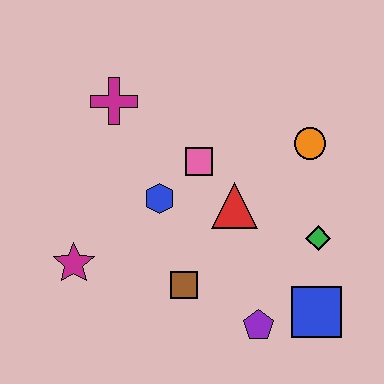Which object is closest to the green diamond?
The blue square is closest to the green diamond.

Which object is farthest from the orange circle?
The magenta star is farthest from the orange circle.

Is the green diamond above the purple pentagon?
Yes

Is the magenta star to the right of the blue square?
No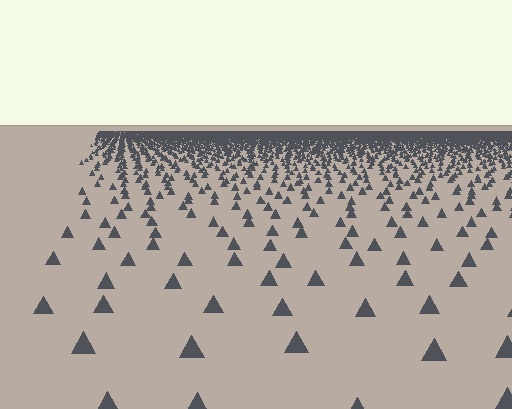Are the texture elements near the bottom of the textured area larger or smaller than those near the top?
Larger. Near the bottom, elements are closer to the viewer and appear at a bigger on-screen size.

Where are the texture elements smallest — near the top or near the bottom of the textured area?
Near the top.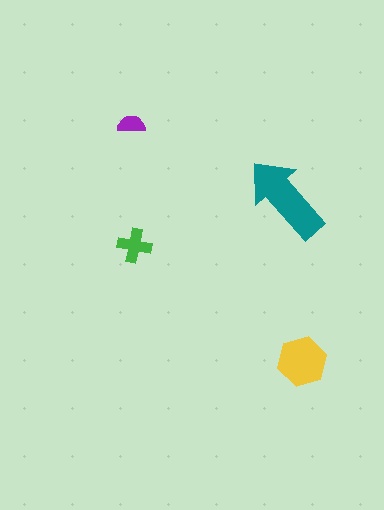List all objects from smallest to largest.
The purple semicircle, the green cross, the yellow hexagon, the teal arrow.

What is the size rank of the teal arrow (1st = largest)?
1st.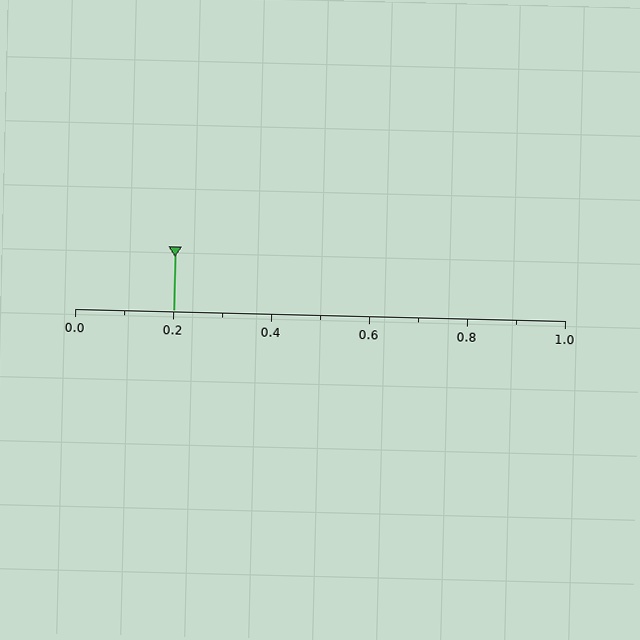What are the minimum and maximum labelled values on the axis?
The axis runs from 0.0 to 1.0.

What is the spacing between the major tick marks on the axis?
The major ticks are spaced 0.2 apart.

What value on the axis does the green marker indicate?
The marker indicates approximately 0.2.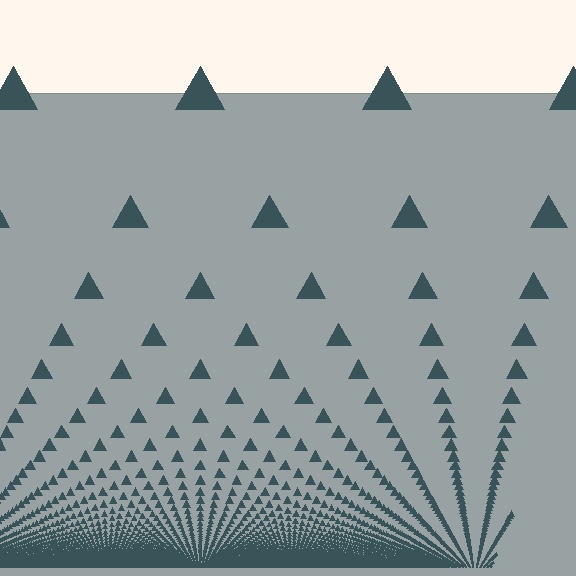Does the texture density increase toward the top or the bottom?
Density increases toward the bottom.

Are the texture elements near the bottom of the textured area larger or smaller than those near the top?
Smaller. The gradient is inverted — elements near the bottom are smaller and denser.